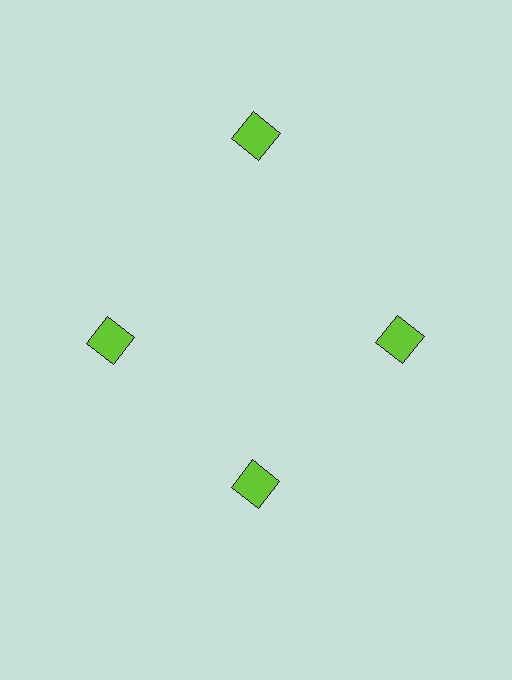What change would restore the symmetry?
The symmetry would be restored by moving it inward, back onto the ring so that all 4 diamonds sit at equal angles and equal distance from the center.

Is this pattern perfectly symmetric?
No. The 4 lime diamonds are arranged in a ring, but one element near the 12 o'clock position is pushed outward from the center, breaking the 4-fold rotational symmetry.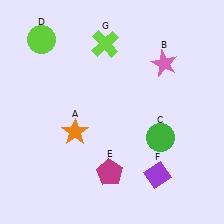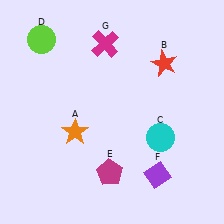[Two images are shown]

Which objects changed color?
B changed from pink to red. C changed from green to cyan. G changed from lime to magenta.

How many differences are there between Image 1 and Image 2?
There are 3 differences between the two images.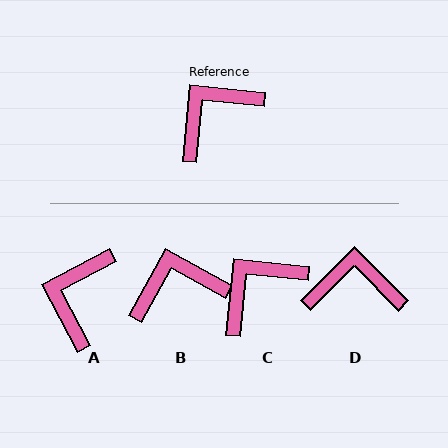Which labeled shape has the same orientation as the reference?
C.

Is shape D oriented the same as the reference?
No, it is off by about 40 degrees.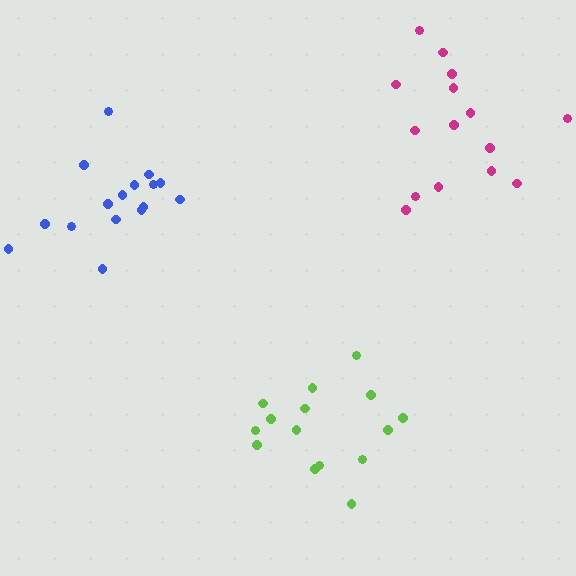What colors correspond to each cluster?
The clusters are colored: lime, blue, magenta.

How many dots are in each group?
Group 1: 15 dots, Group 2: 16 dots, Group 3: 15 dots (46 total).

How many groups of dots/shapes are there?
There are 3 groups.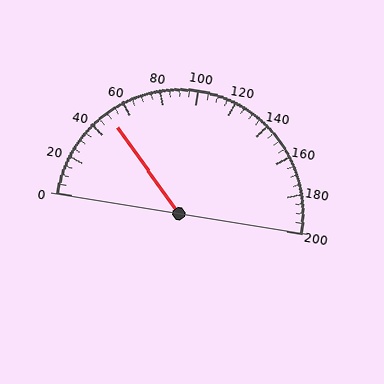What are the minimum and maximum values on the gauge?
The gauge ranges from 0 to 200.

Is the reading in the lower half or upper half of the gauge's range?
The reading is in the lower half of the range (0 to 200).